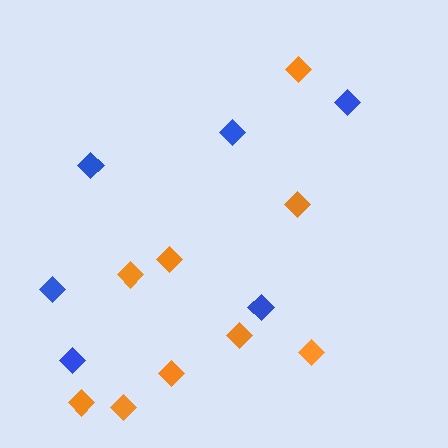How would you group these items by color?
There are 2 groups: one group of blue diamonds (6) and one group of orange diamonds (9).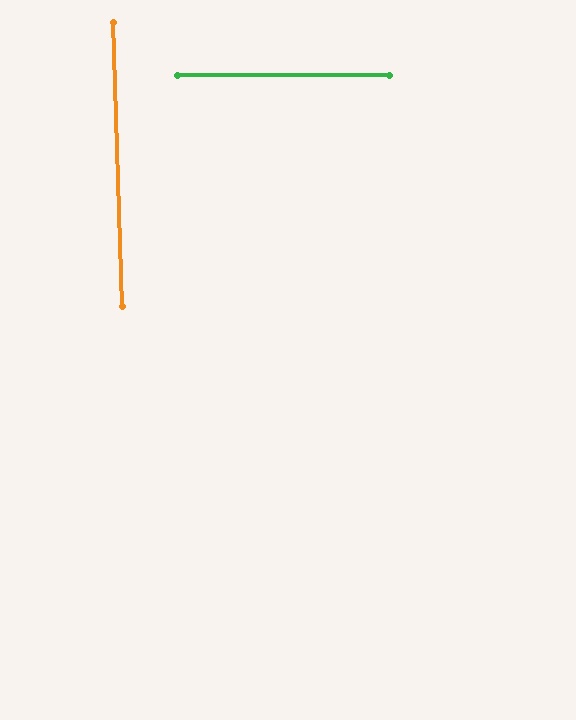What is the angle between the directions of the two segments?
Approximately 88 degrees.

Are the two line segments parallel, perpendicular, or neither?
Perpendicular — they meet at approximately 88°.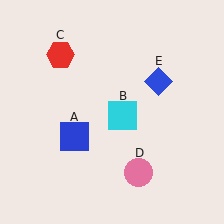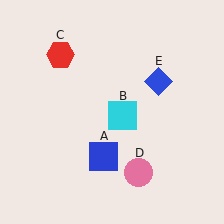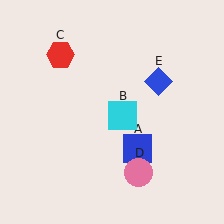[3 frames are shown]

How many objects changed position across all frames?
1 object changed position: blue square (object A).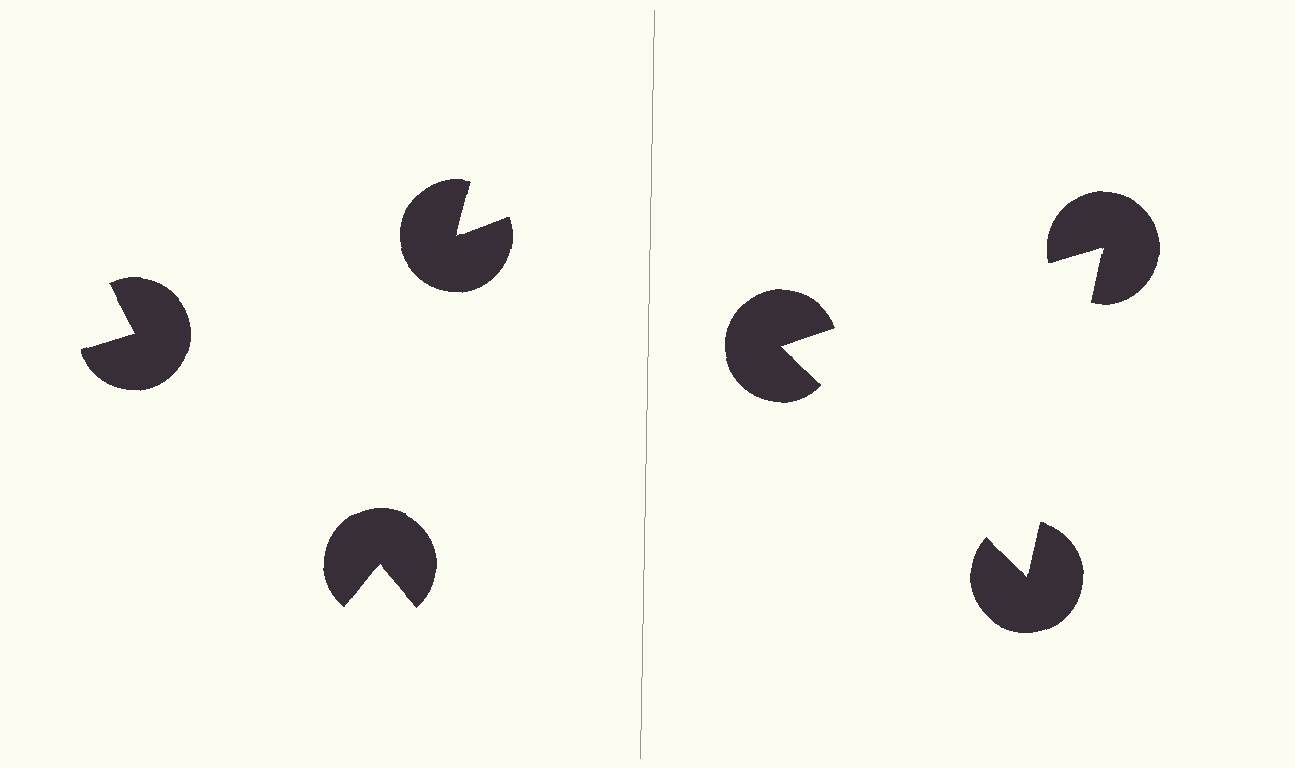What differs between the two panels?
The pac-man discs are positioned identically on both sides; only the wedge orientations differ. On the right they align to a triangle; on the left they are misaligned.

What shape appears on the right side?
An illusory triangle.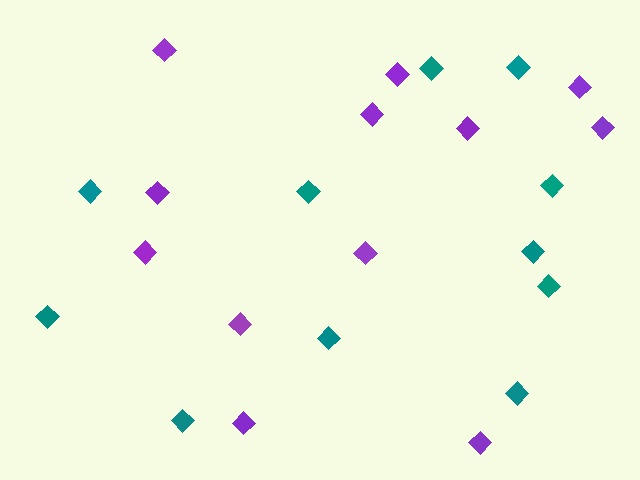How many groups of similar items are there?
There are 2 groups: one group of teal diamonds (11) and one group of purple diamonds (12).